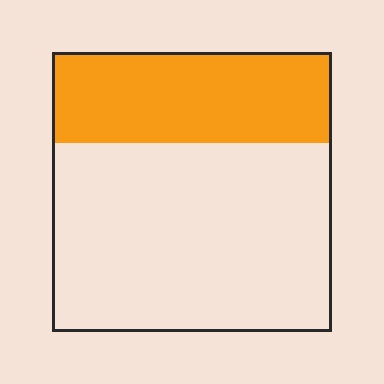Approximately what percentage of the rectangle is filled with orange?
Approximately 30%.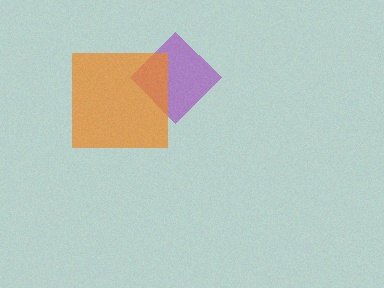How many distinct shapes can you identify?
There are 2 distinct shapes: a purple diamond, an orange square.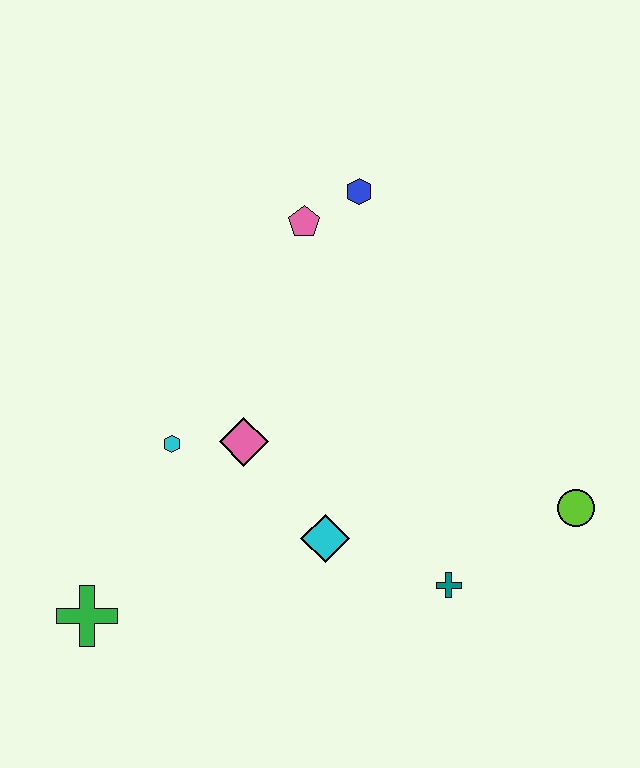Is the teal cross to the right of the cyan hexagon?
Yes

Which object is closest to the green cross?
The cyan hexagon is closest to the green cross.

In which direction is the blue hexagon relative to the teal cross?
The blue hexagon is above the teal cross.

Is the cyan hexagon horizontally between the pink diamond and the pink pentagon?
No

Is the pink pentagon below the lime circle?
No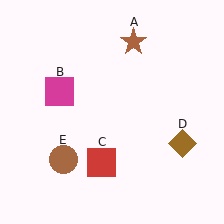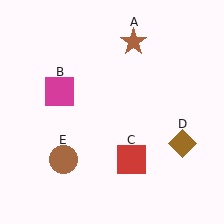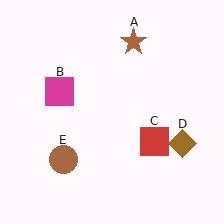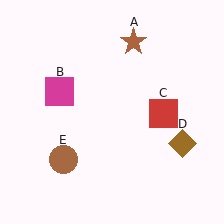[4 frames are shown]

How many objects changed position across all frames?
1 object changed position: red square (object C).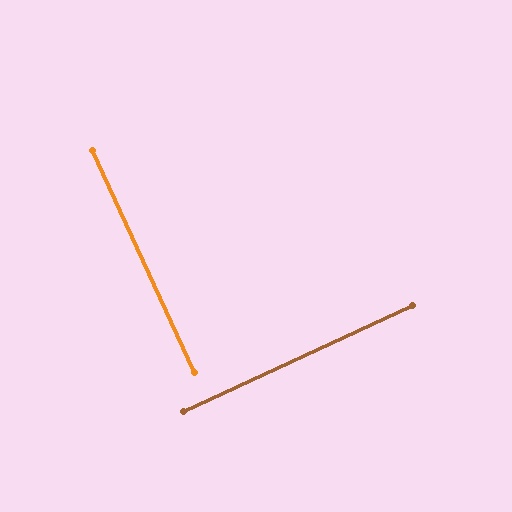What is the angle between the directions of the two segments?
Approximately 90 degrees.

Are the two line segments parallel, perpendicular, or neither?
Perpendicular — they meet at approximately 90°.